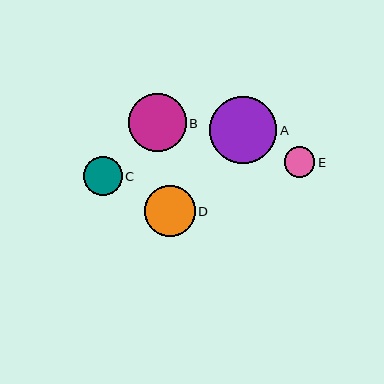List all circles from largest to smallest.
From largest to smallest: A, B, D, C, E.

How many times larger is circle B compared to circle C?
Circle B is approximately 1.5 times the size of circle C.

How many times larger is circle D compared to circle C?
Circle D is approximately 1.3 times the size of circle C.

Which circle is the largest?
Circle A is the largest with a size of approximately 67 pixels.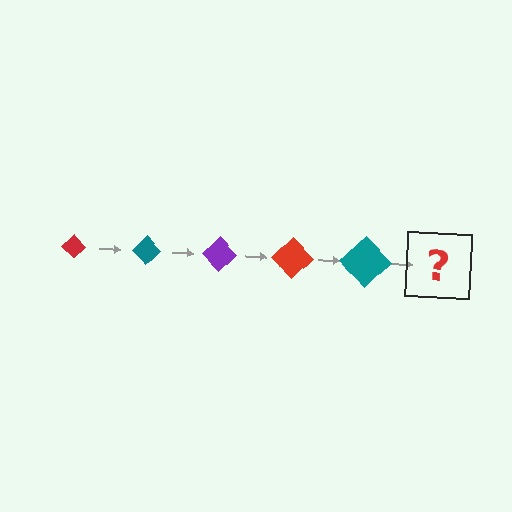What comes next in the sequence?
The next element should be a purple diamond, larger than the previous one.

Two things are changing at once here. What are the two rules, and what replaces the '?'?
The two rules are that the diamond grows larger each step and the color cycles through red, teal, and purple. The '?' should be a purple diamond, larger than the previous one.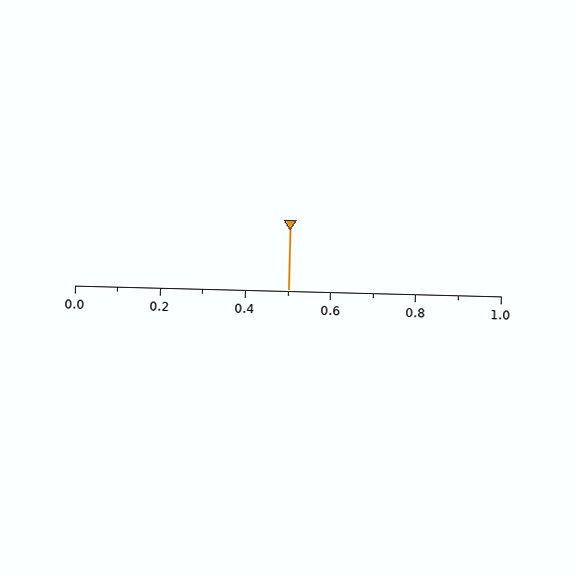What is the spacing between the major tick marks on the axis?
The major ticks are spaced 0.2 apart.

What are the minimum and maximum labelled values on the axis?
The axis runs from 0.0 to 1.0.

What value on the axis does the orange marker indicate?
The marker indicates approximately 0.5.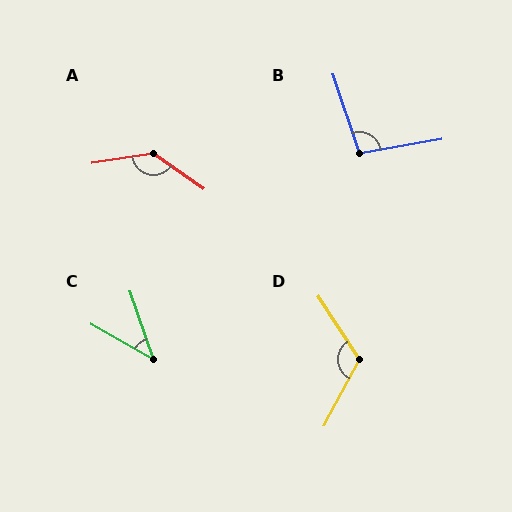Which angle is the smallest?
C, at approximately 42 degrees.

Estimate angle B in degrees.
Approximately 99 degrees.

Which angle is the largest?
A, at approximately 136 degrees.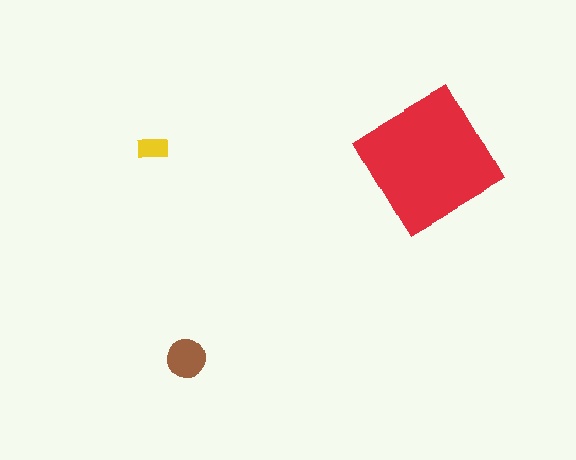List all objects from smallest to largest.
The yellow rectangle, the brown circle, the red diamond.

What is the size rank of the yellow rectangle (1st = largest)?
3rd.